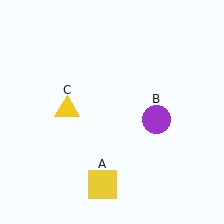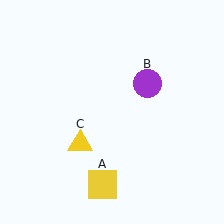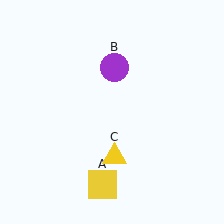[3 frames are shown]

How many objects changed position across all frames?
2 objects changed position: purple circle (object B), yellow triangle (object C).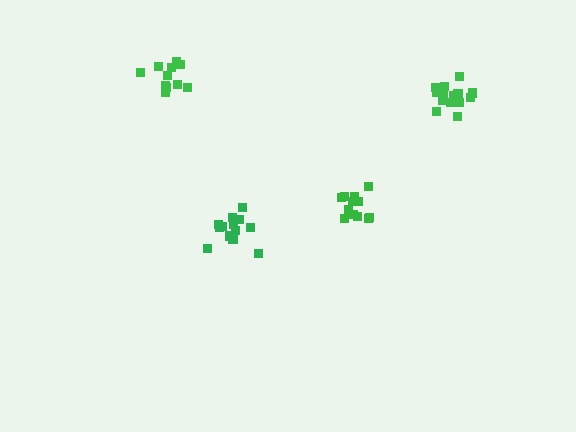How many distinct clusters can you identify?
There are 4 distinct clusters.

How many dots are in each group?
Group 1: 14 dots, Group 2: 12 dots, Group 3: 15 dots, Group 4: 11 dots (52 total).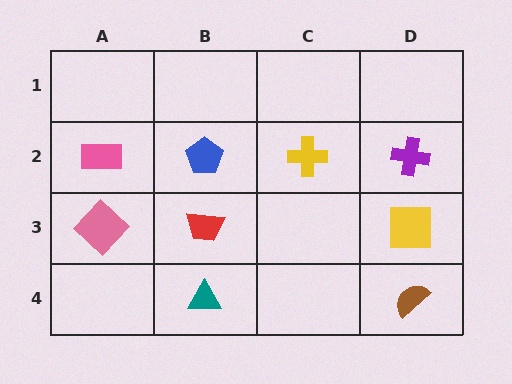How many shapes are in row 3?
3 shapes.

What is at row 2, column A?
A pink rectangle.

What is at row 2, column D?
A purple cross.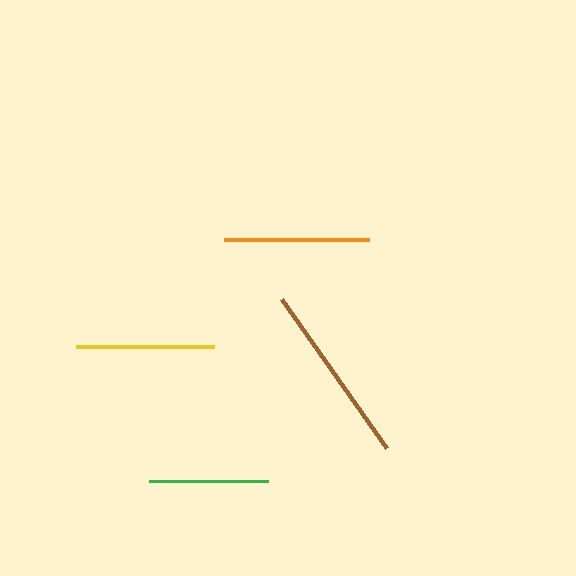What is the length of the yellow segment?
The yellow segment is approximately 138 pixels long.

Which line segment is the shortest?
The green line is the shortest at approximately 119 pixels.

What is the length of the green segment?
The green segment is approximately 119 pixels long.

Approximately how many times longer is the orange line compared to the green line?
The orange line is approximately 1.2 times the length of the green line.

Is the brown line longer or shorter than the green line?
The brown line is longer than the green line.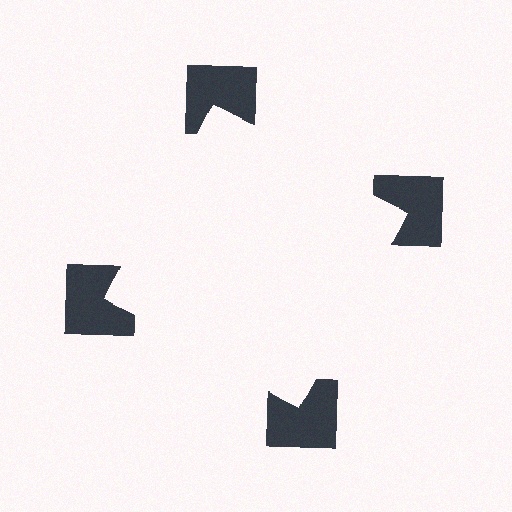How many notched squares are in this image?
There are 4 — one at each vertex of the illusory square.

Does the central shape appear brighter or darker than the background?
It typically appears slightly brighter than the background, even though no actual brightness change is drawn.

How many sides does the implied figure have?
4 sides.